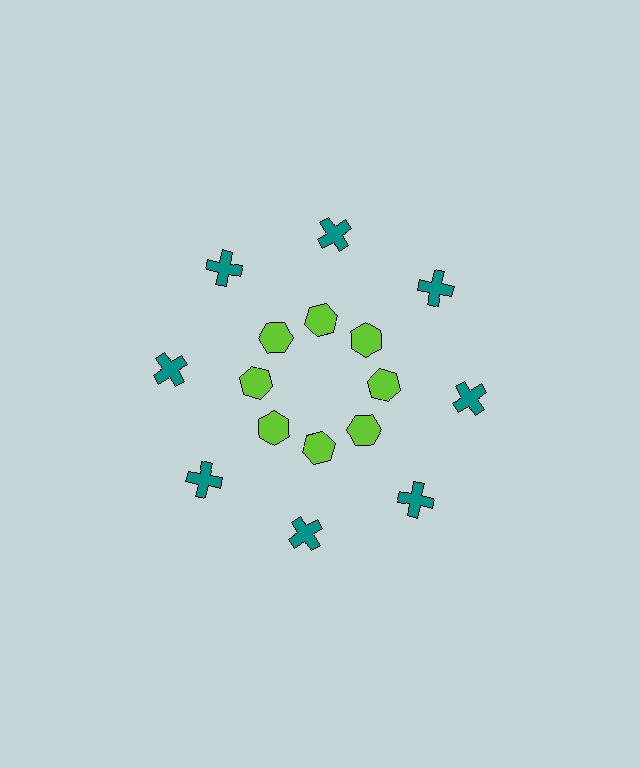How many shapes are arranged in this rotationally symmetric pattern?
There are 16 shapes, arranged in 8 groups of 2.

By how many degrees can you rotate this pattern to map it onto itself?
The pattern maps onto itself every 45 degrees of rotation.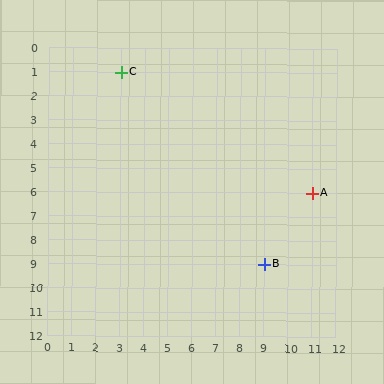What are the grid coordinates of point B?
Point B is at grid coordinates (9, 9).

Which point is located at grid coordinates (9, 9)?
Point B is at (9, 9).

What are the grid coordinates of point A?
Point A is at grid coordinates (11, 6).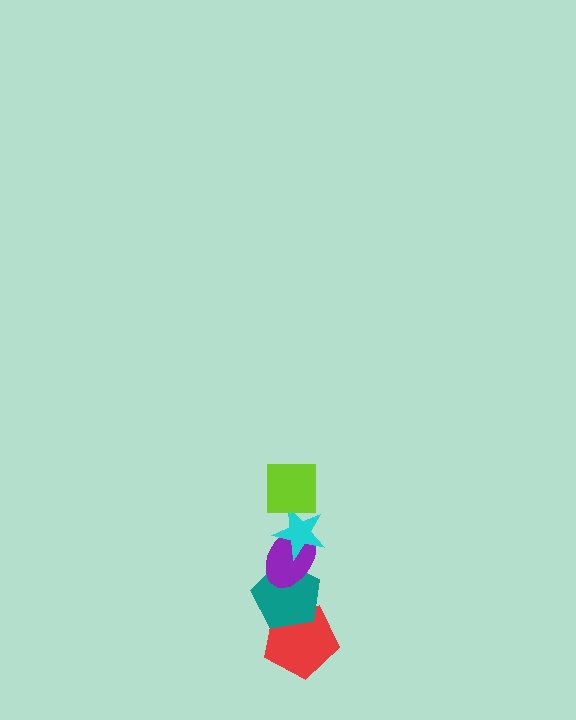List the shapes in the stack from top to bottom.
From top to bottom: the lime square, the cyan star, the purple ellipse, the teal pentagon, the red pentagon.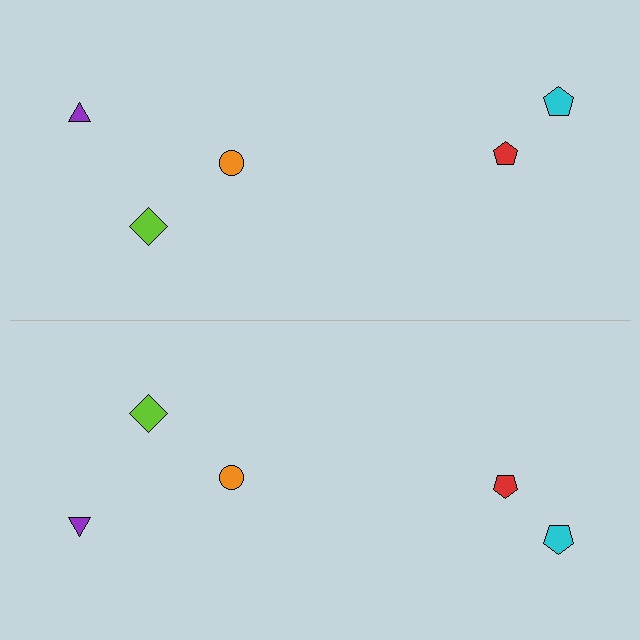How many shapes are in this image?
There are 10 shapes in this image.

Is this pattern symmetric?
Yes, this pattern has bilateral (reflection) symmetry.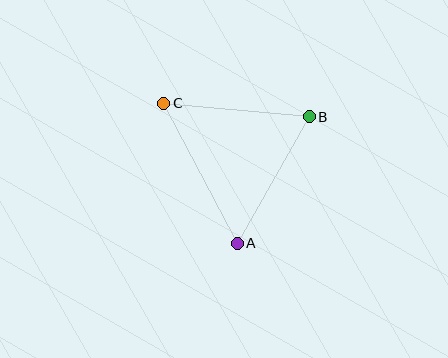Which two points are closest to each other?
Points A and B are closest to each other.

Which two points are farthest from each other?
Points A and C are farthest from each other.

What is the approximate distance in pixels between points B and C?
The distance between B and C is approximately 146 pixels.